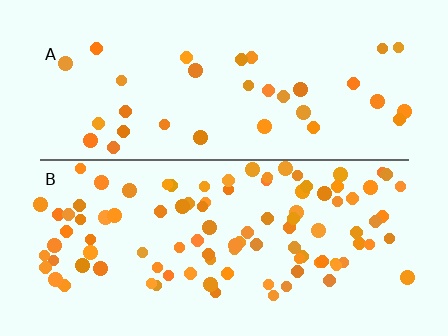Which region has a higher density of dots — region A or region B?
B (the bottom).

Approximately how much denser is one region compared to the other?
Approximately 3.0× — region B over region A.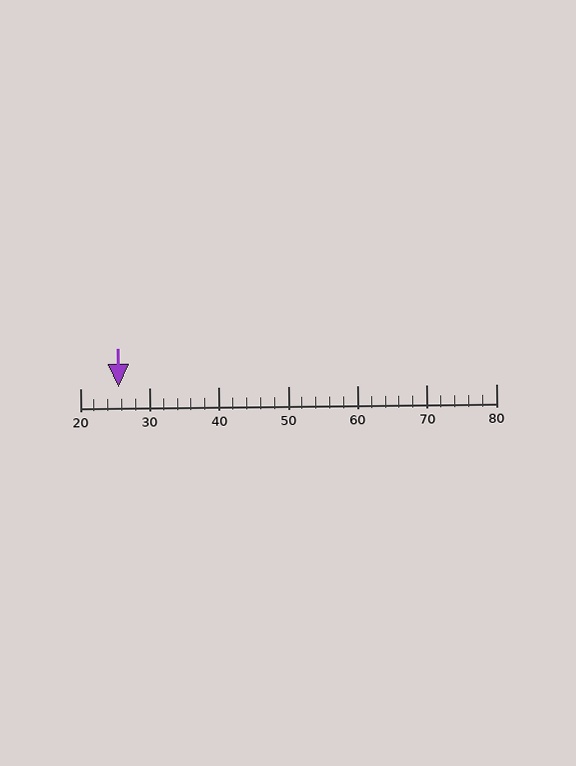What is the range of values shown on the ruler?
The ruler shows values from 20 to 80.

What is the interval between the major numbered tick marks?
The major tick marks are spaced 10 units apart.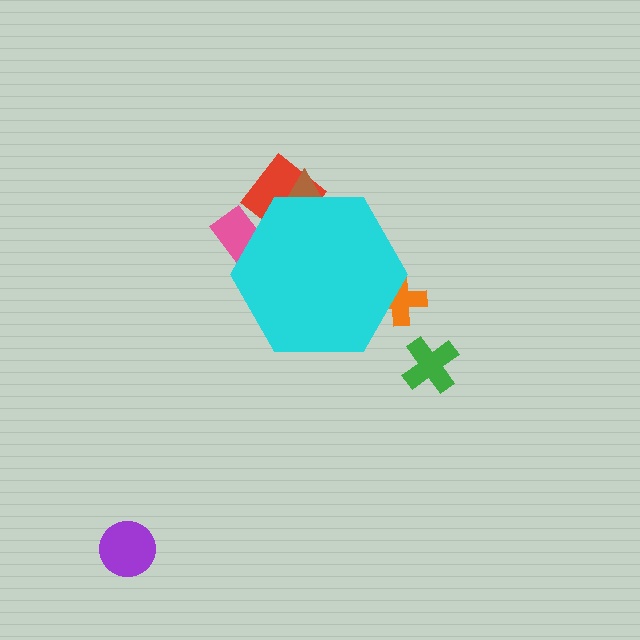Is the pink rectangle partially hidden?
Yes, the pink rectangle is partially hidden behind the cyan hexagon.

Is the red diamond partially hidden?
Yes, the red diamond is partially hidden behind the cyan hexagon.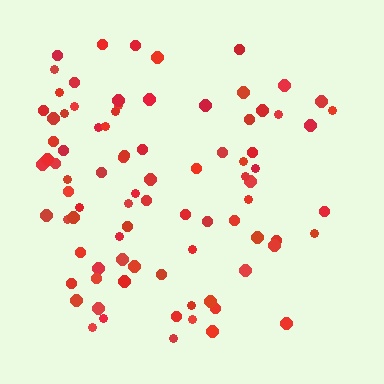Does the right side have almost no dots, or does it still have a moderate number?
Still a moderate number, just noticeably fewer than the left.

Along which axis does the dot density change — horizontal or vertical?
Horizontal.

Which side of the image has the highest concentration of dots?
The left.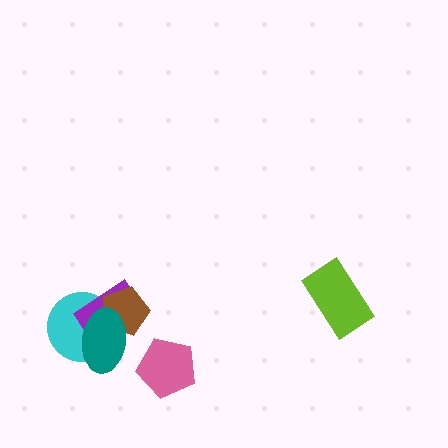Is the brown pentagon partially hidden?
Yes, it is partially covered by another shape.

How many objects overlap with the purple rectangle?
3 objects overlap with the purple rectangle.